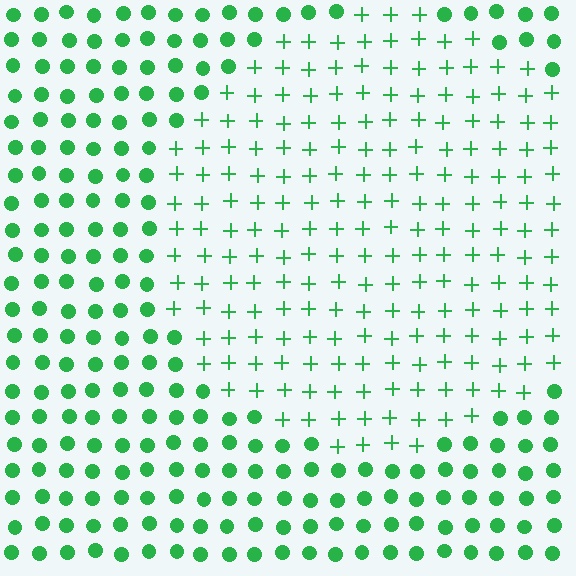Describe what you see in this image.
The image is filled with small green elements arranged in a uniform grid. A circle-shaped region contains plus signs, while the surrounding area contains circles. The boundary is defined purely by the change in element shape.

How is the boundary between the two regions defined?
The boundary is defined by a change in element shape: plus signs inside vs. circles outside. All elements share the same color and spacing.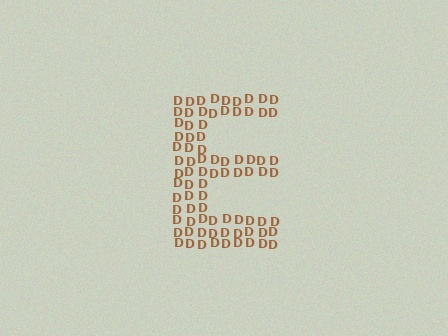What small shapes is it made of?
It is made of small letter D's.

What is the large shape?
The large shape is the letter E.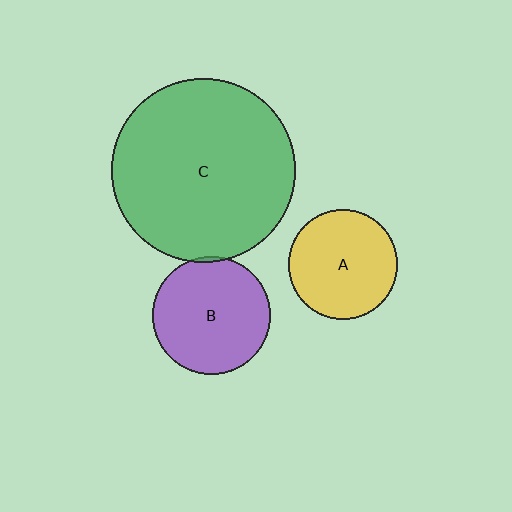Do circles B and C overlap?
Yes.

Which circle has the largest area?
Circle C (green).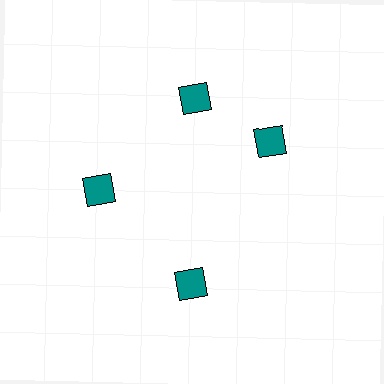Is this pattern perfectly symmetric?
No. The 4 teal diamonds are arranged in a ring, but one element near the 3 o'clock position is rotated out of alignment along the ring, breaking the 4-fold rotational symmetry.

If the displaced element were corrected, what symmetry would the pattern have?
It would have 4-fold rotational symmetry — the pattern would map onto itself every 90 degrees.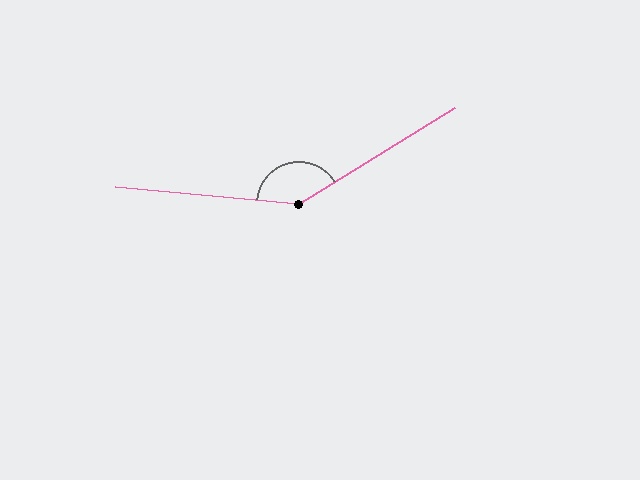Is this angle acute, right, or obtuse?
It is obtuse.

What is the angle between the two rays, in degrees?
Approximately 143 degrees.